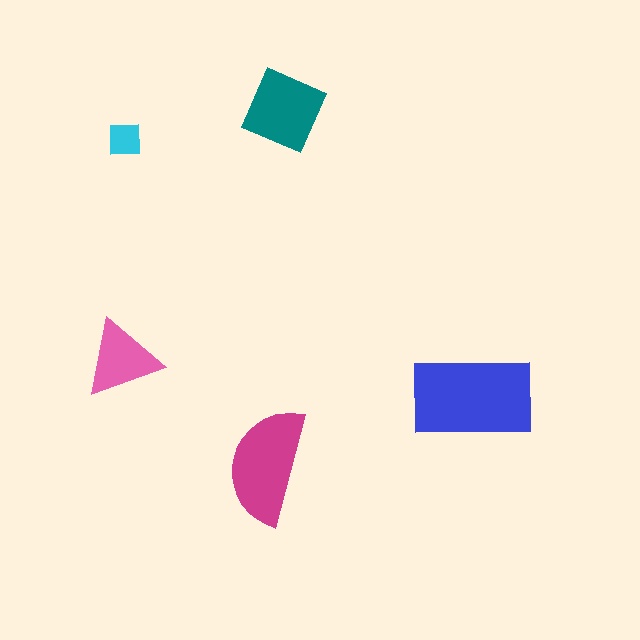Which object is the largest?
The blue rectangle.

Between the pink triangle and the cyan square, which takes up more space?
The pink triangle.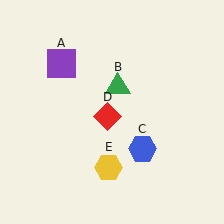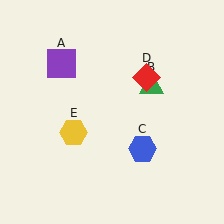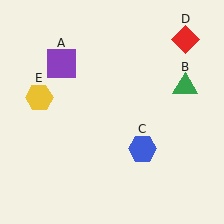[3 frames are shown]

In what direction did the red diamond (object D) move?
The red diamond (object D) moved up and to the right.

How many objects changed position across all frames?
3 objects changed position: green triangle (object B), red diamond (object D), yellow hexagon (object E).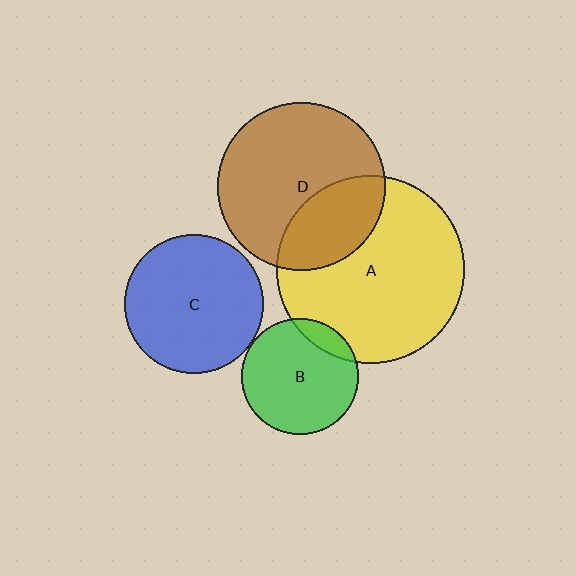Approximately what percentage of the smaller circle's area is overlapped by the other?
Approximately 30%.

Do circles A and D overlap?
Yes.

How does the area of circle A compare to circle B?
Approximately 2.6 times.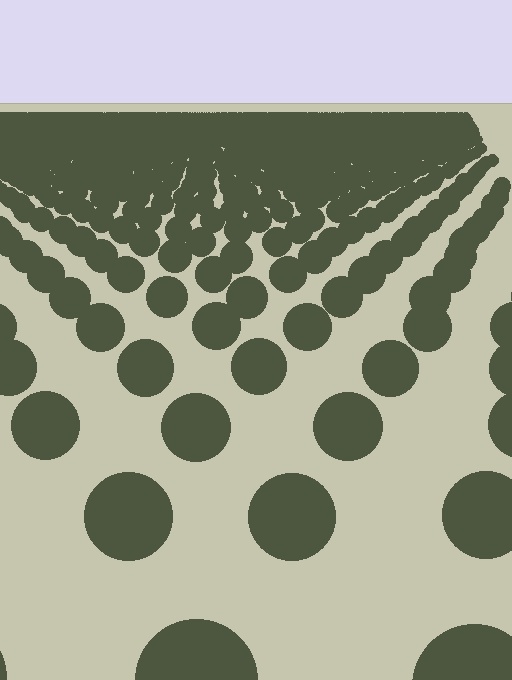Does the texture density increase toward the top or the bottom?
Density increases toward the top.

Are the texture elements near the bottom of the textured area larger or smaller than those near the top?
Larger. Near the bottom, elements are closer to the viewer and appear at a bigger on-screen size.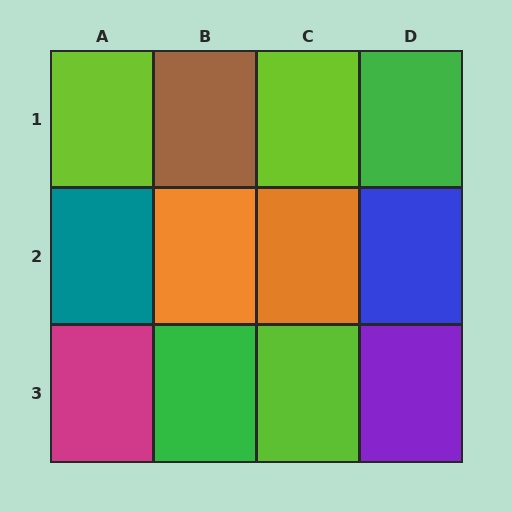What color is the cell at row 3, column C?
Lime.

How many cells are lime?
3 cells are lime.